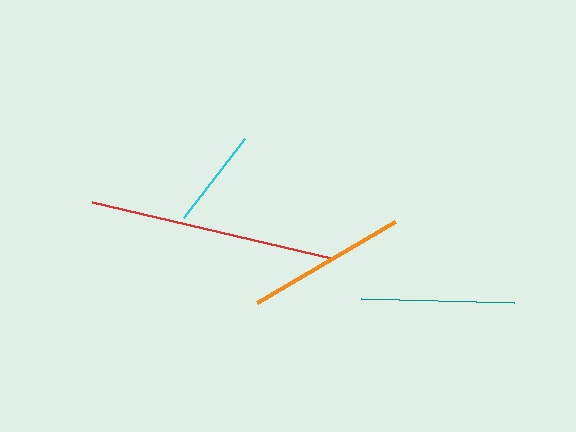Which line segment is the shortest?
The cyan line is the shortest at approximately 99 pixels.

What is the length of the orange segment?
The orange segment is approximately 160 pixels long.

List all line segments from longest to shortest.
From longest to shortest: red, orange, teal, cyan.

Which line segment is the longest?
The red line is the longest at approximately 245 pixels.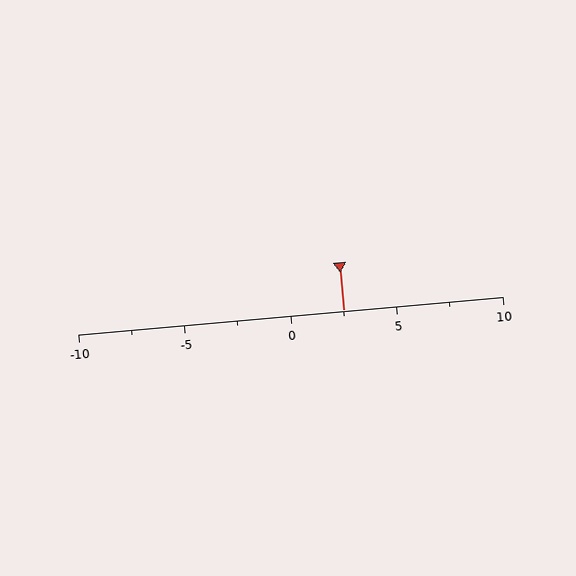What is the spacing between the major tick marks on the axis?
The major ticks are spaced 5 apart.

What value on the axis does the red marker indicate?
The marker indicates approximately 2.5.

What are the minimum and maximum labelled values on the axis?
The axis runs from -10 to 10.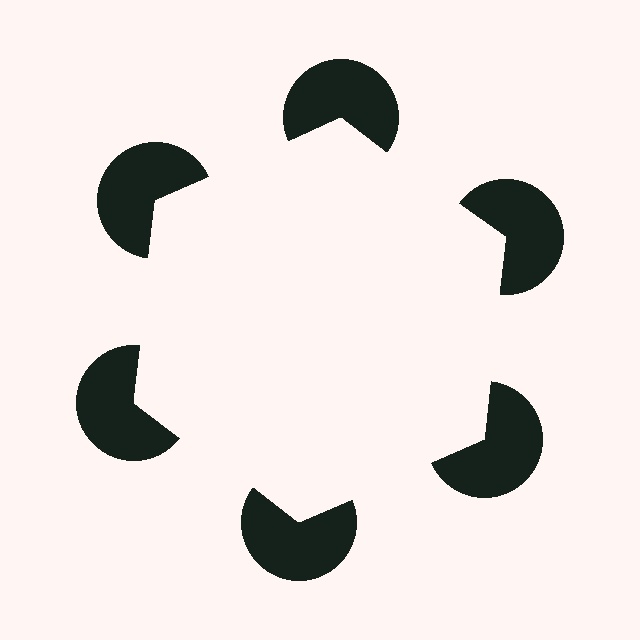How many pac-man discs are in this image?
There are 6 — one at each vertex of the illusory hexagon.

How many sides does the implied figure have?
6 sides.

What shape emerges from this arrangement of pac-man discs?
An illusory hexagon — its edges are inferred from the aligned wedge cuts in the pac-man discs, not physically drawn.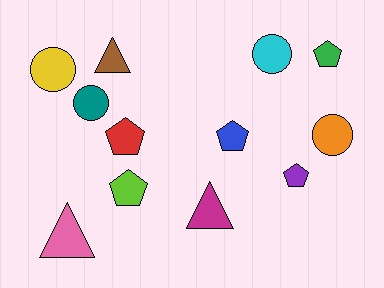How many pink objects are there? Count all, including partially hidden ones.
There is 1 pink object.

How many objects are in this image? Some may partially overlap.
There are 12 objects.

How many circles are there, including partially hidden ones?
There are 4 circles.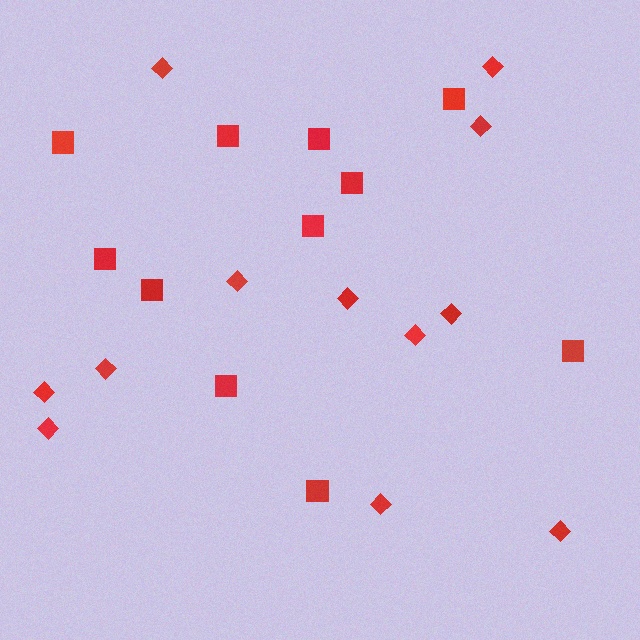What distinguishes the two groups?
There are 2 groups: one group of squares (11) and one group of diamonds (12).